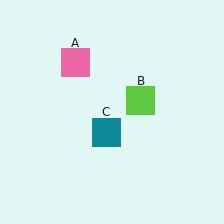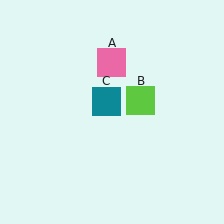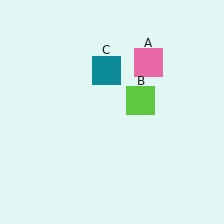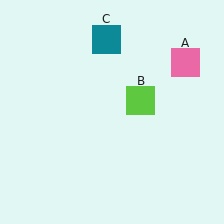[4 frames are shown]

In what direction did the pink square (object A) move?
The pink square (object A) moved right.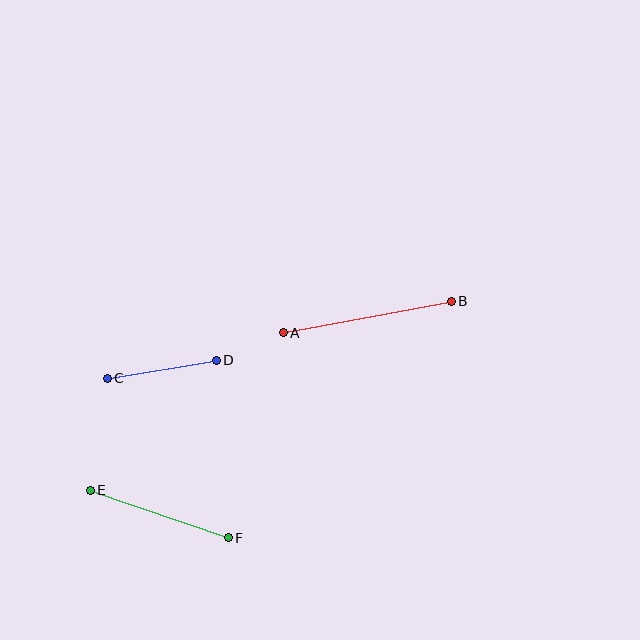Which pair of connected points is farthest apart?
Points A and B are farthest apart.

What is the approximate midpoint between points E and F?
The midpoint is at approximately (159, 514) pixels.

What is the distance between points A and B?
The distance is approximately 171 pixels.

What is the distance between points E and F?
The distance is approximately 146 pixels.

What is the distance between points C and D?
The distance is approximately 111 pixels.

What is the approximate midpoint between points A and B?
The midpoint is at approximately (367, 317) pixels.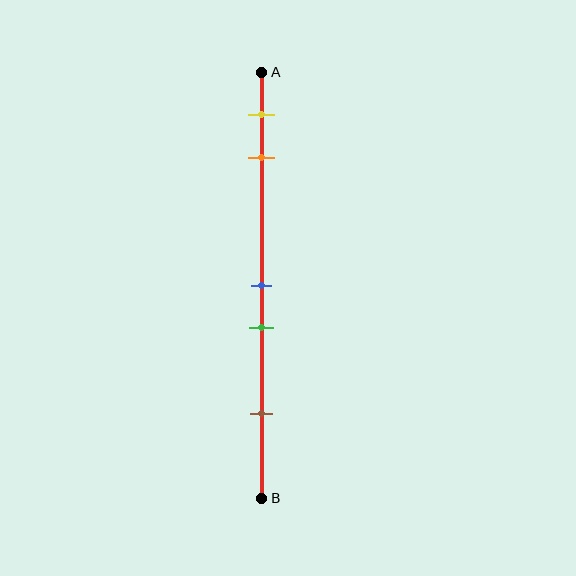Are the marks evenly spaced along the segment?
No, the marks are not evenly spaced.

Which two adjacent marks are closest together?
The blue and green marks are the closest adjacent pair.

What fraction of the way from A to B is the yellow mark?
The yellow mark is approximately 10% (0.1) of the way from A to B.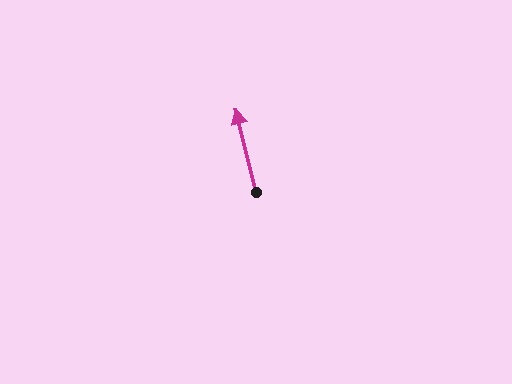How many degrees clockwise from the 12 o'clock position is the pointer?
Approximately 346 degrees.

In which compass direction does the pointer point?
North.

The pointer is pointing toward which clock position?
Roughly 12 o'clock.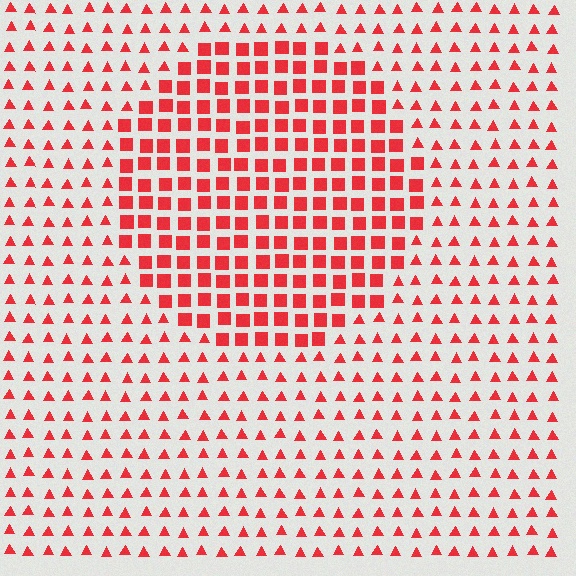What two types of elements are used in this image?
The image uses squares inside the circle region and triangles outside it.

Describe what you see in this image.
The image is filled with small red elements arranged in a uniform grid. A circle-shaped region contains squares, while the surrounding area contains triangles. The boundary is defined purely by the change in element shape.